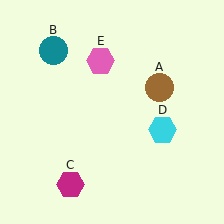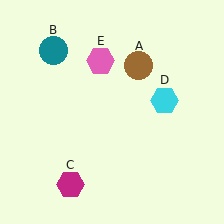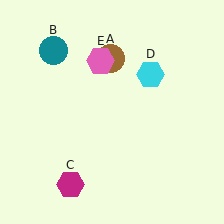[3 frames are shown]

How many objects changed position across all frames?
2 objects changed position: brown circle (object A), cyan hexagon (object D).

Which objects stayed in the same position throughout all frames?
Teal circle (object B) and magenta hexagon (object C) and pink hexagon (object E) remained stationary.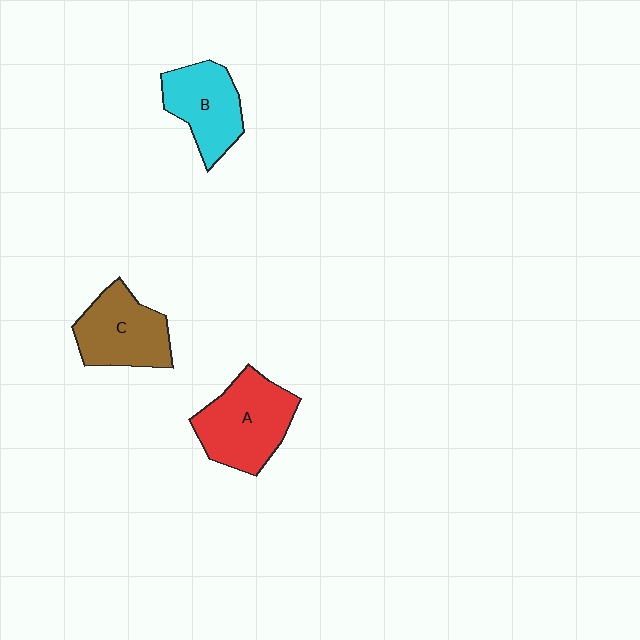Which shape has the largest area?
Shape A (red).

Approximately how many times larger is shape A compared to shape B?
Approximately 1.3 times.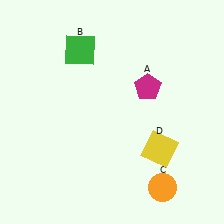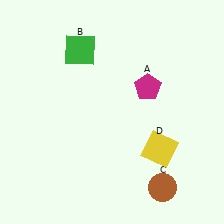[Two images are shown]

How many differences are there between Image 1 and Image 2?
There is 1 difference between the two images.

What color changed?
The circle (C) changed from orange in Image 1 to brown in Image 2.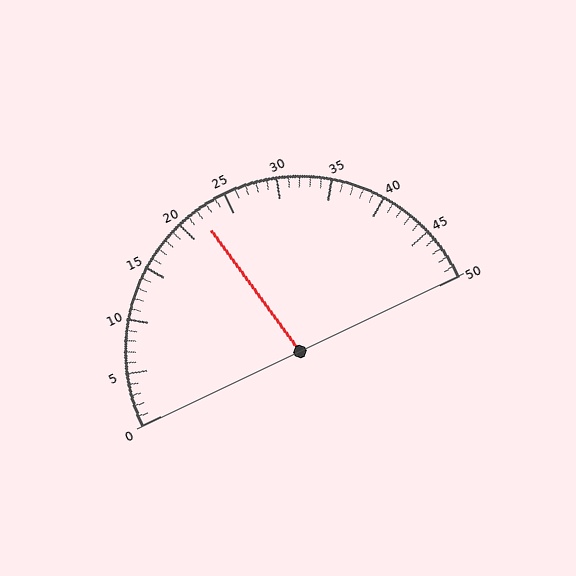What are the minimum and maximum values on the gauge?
The gauge ranges from 0 to 50.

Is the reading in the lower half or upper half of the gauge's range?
The reading is in the lower half of the range (0 to 50).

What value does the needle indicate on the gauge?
The needle indicates approximately 22.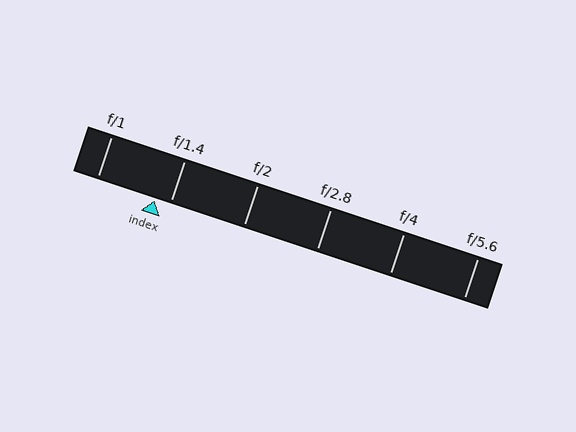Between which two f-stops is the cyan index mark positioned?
The index mark is between f/1 and f/1.4.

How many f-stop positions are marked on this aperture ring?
There are 6 f-stop positions marked.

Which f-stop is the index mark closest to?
The index mark is closest to f/1.4.